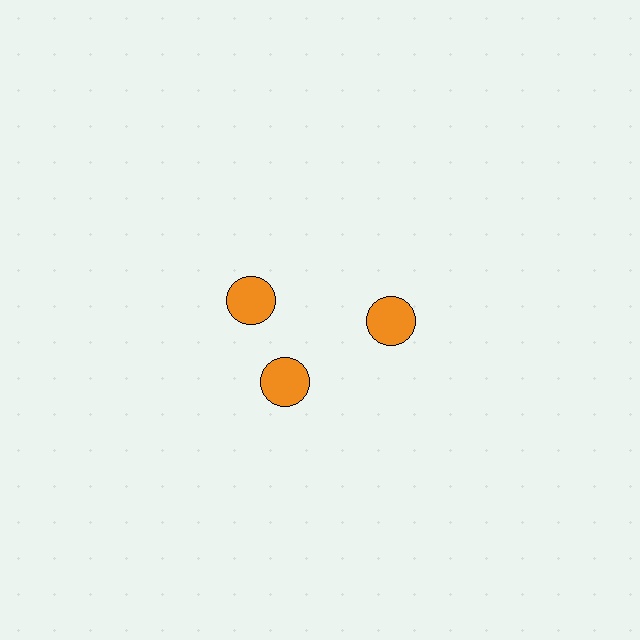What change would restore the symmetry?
The symmetry would be restored by rotating it back into even spacing with its neighbors so that all 3 circles sit at equal angles and equal distance from the center.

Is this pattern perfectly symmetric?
No. The 3 orange circles are arranged in a ring, but one element near the 11 o'clock position is rotated out of alignment along the ring, breaking the 3-fold rotational symmetry.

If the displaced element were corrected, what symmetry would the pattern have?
It would have 3-fold rotational symmetry — the pattern would map onto itself every 120 degrees.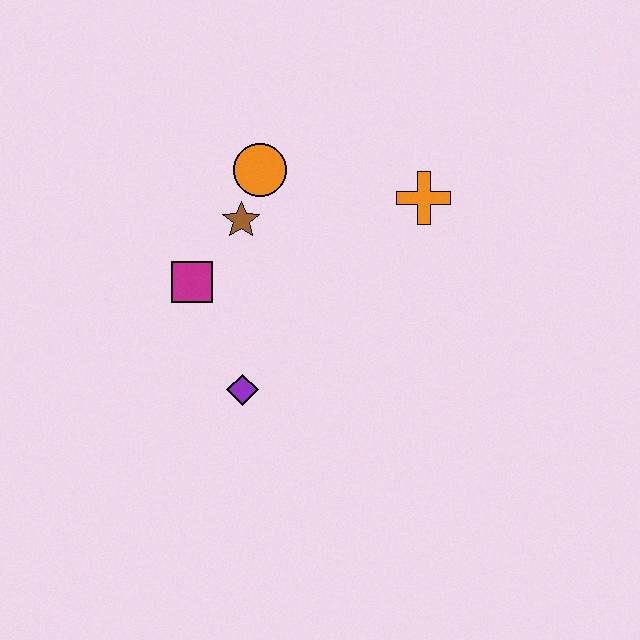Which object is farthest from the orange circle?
The purple diamond is farthest from the orange circle.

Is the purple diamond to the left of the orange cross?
Yes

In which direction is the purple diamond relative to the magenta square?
The purple diamond is below the magenta square.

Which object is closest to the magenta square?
The brown star is closest to the magenta square.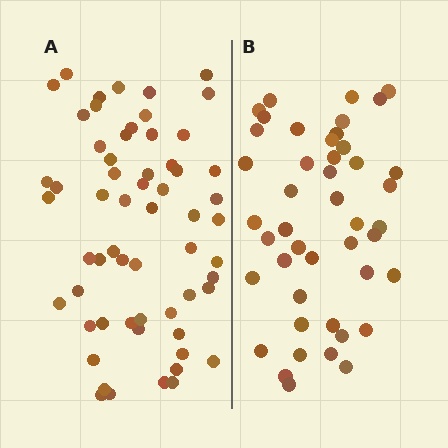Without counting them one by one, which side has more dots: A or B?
Region A (the left region) has more dots.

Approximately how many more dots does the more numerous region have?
Region A has approximately 15 more dots than region B.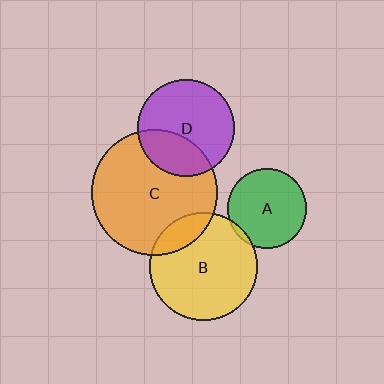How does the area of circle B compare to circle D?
Approximately 1.2 times.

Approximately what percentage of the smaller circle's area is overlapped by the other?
Approximately 5%.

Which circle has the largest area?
Circle C (orange).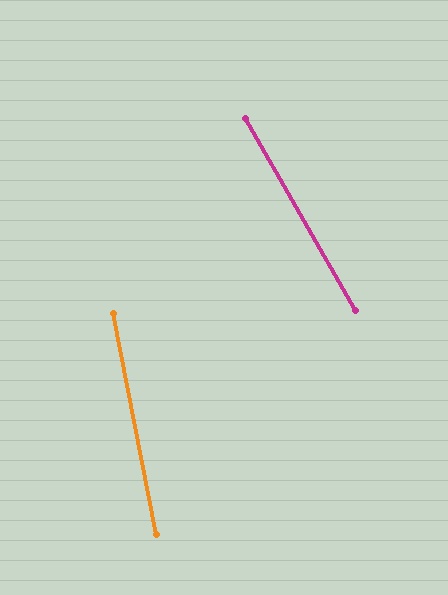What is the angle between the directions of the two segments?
Approximately 19 degrees.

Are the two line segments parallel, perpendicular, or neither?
Neither parallel nor perpendicular — they differ by about 19°.